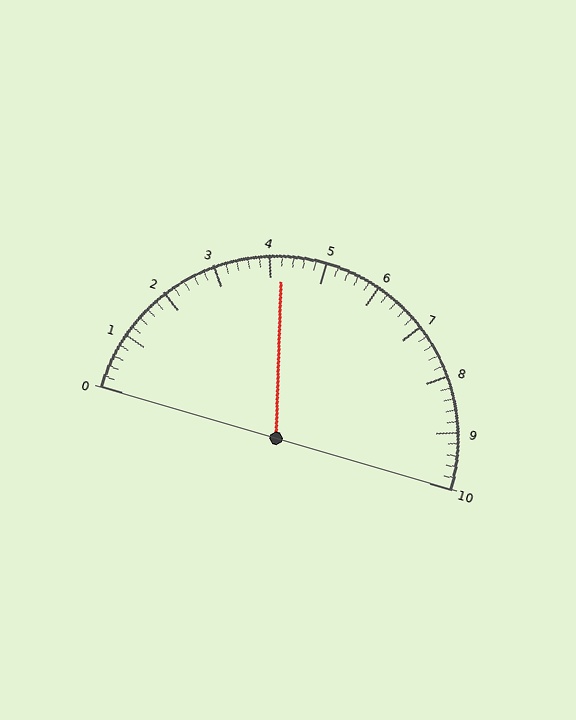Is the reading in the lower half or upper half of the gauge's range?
The reading is in the lower half of the range (0 to 10).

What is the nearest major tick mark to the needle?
The nearest major tick mark is 4.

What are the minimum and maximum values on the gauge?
The gauge ranges from 0 to 10.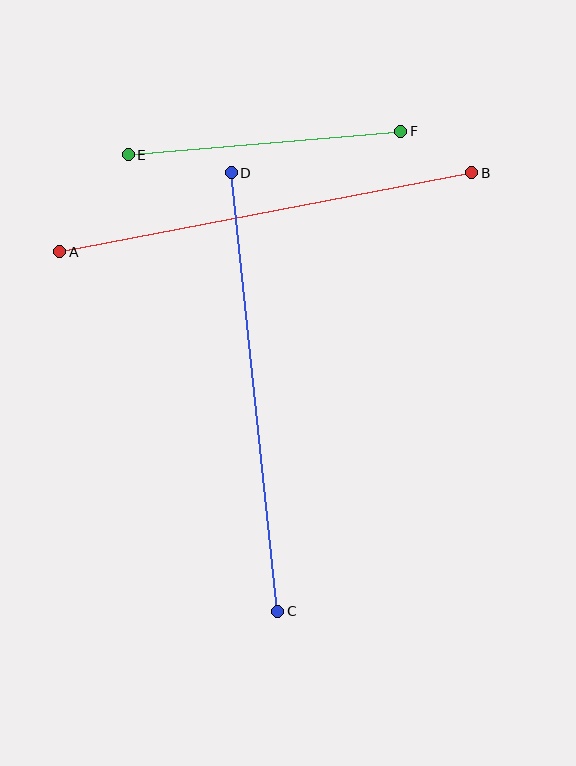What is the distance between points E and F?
The distance is approximately 274 pixels.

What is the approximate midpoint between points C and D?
The midpoint is at approximately (254, 392) pixels.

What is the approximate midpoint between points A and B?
The midpoint is at approximately (266, 212) pixels.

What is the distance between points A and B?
The distance is approximately 420 pixels.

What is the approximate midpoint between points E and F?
The midpoint is at approximately (264, 143) pixels.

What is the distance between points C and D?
The distance is approximately 441 pixels.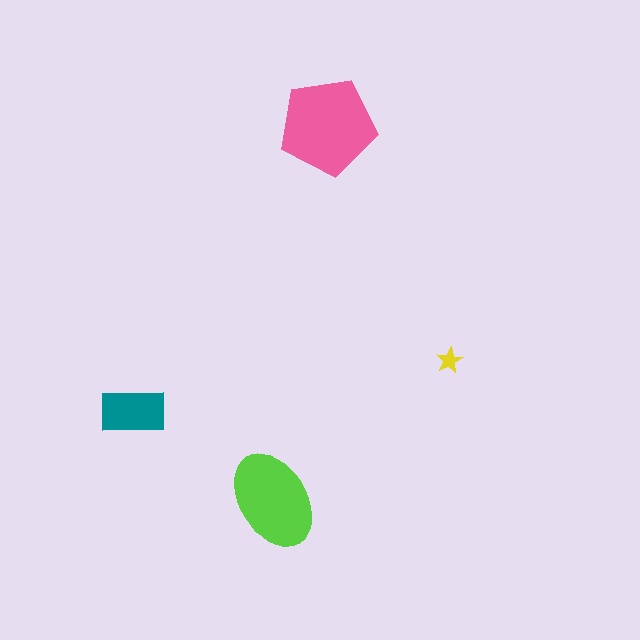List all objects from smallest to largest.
The yellow star, the teal rectangle, the lime ellipse, the pink pentagon.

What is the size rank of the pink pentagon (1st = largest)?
1st.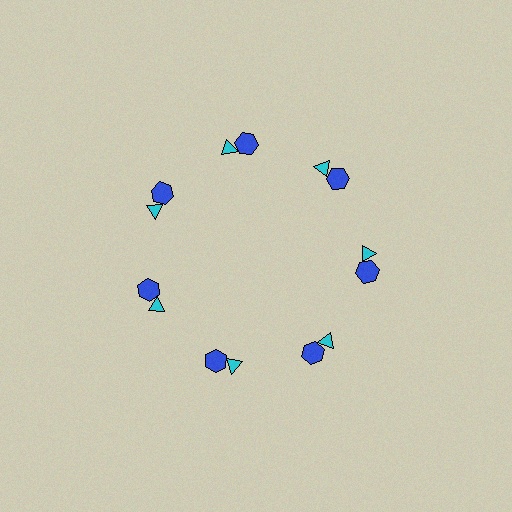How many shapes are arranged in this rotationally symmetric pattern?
There are 14 shapes, arranged in 7 groups of 2.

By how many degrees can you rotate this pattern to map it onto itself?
The pattern maps onto itself every 51 degrees of rotation.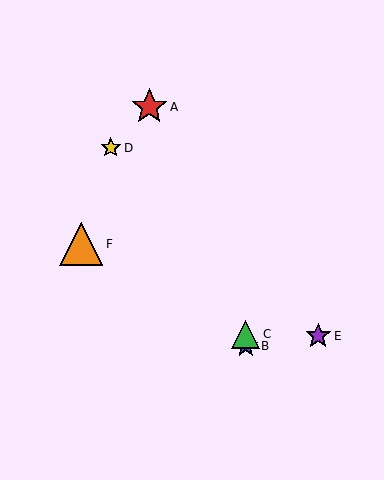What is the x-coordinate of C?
Object C is at x≈246.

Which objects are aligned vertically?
Objects B, C are aligned vertically.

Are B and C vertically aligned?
Yes, both are at x≈246.